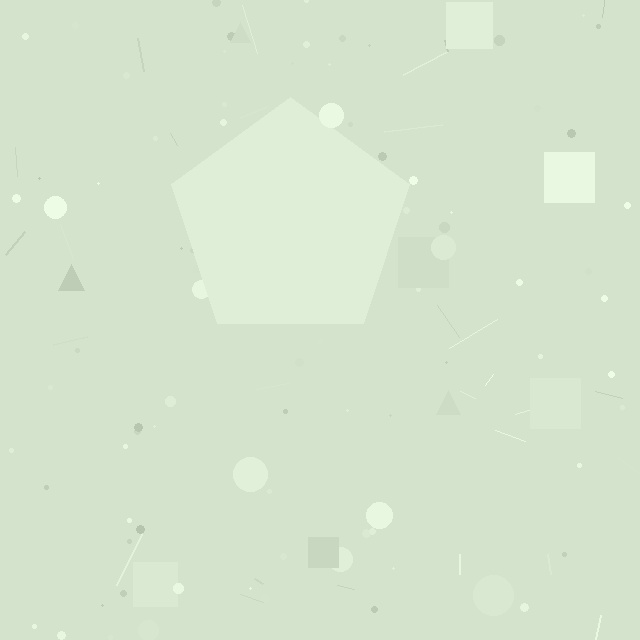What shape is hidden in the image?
A pentagon is hidden in the image.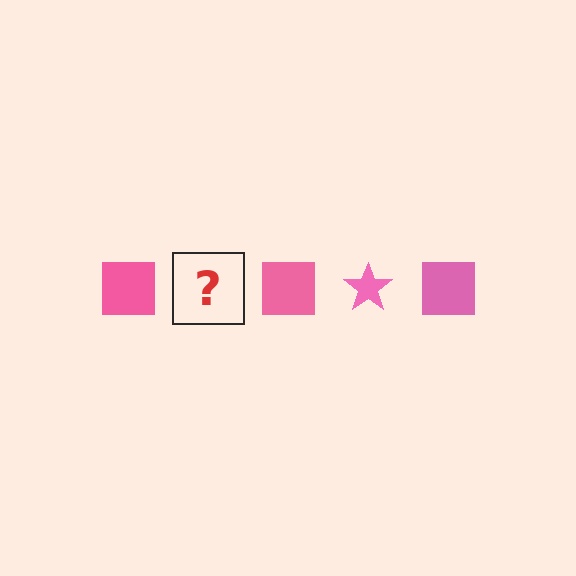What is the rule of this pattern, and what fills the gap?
The rule is that the pattern cycles through square, star shapes in pink. The gap should be filled with a pink star.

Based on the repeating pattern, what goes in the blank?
The blank should be a pink star.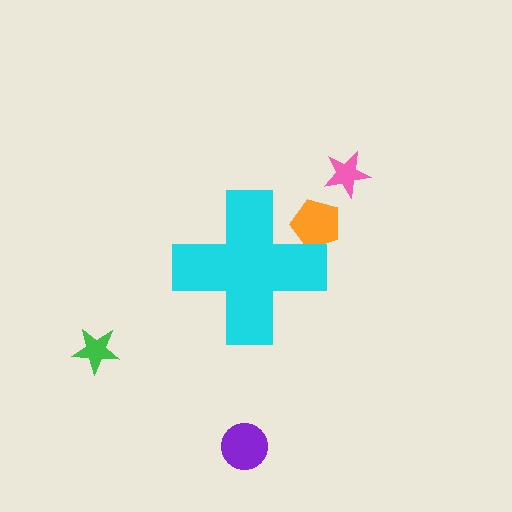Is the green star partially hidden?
No, the green star is fully visible.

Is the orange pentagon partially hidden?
Yes, the orange pentagon is partially hidden behind the cyan cross.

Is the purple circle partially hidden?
No, the purple circle is fully visible.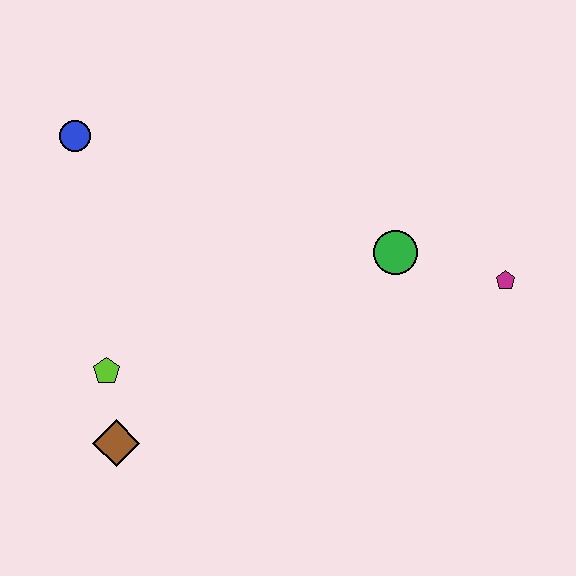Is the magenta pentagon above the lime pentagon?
Yes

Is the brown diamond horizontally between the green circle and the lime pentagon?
Yes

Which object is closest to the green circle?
The magenta pentagon is closest to the green circle.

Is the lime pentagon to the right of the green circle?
No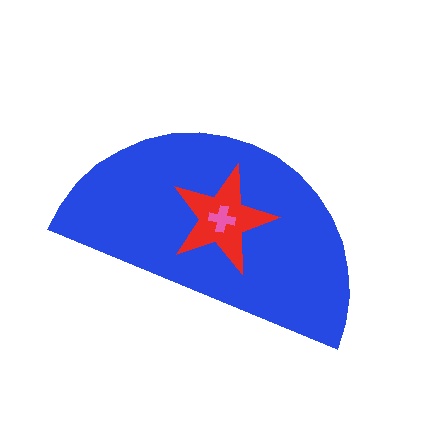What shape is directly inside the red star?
The pink cross.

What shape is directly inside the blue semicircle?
The red star.